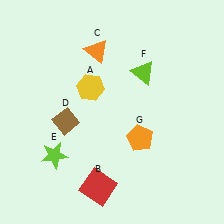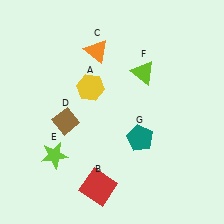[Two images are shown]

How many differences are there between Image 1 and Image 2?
There is 1 difference between the two images.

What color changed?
The pentagon (G) changed from orange in Image 1 to teal in Image 2.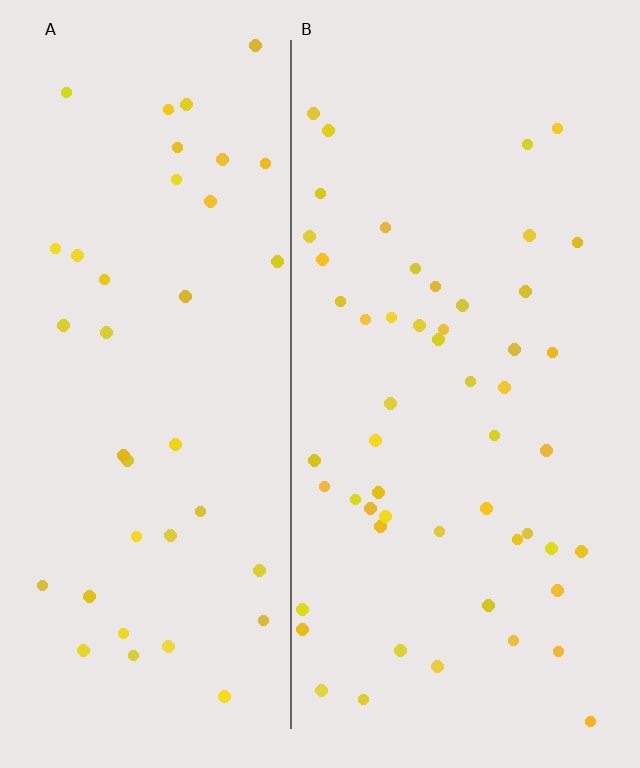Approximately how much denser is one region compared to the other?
Approximately 1.4× — region B over region A.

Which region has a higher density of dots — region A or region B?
B (the right).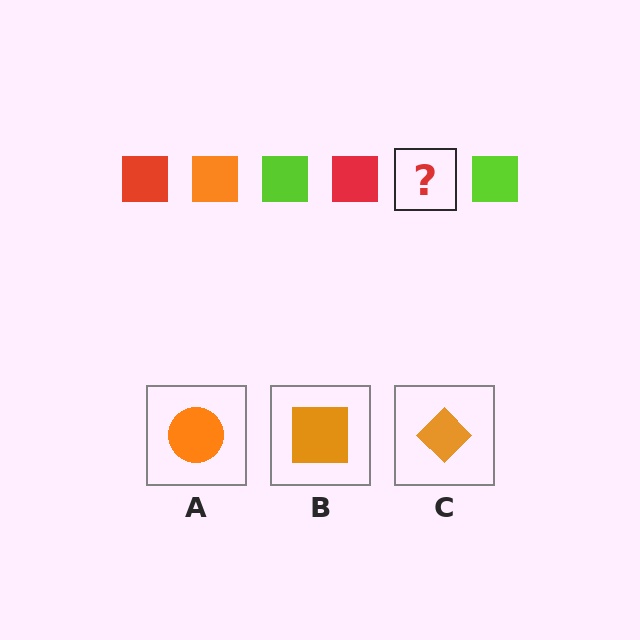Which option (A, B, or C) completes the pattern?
B.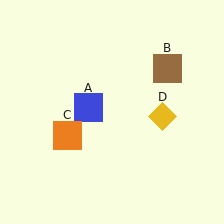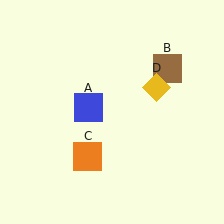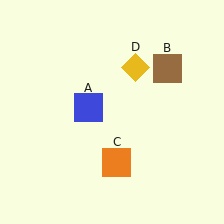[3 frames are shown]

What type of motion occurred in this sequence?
The orange square (object C), yellow diamond (object D) rotated counterclockwise around the center of the scene.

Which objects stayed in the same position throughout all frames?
Blue square (object A) and brown square (object B) remained stationary.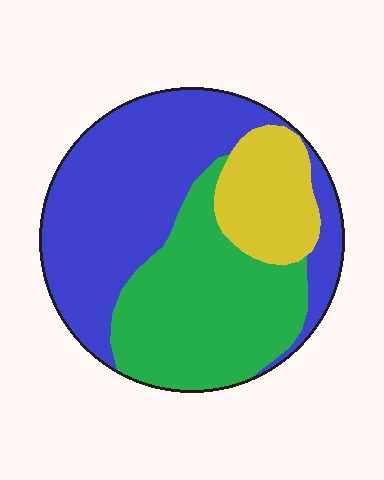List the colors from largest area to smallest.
From largest to smallest: blue, green, yellow.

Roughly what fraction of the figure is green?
Green takes up between a third and a half of the figure.